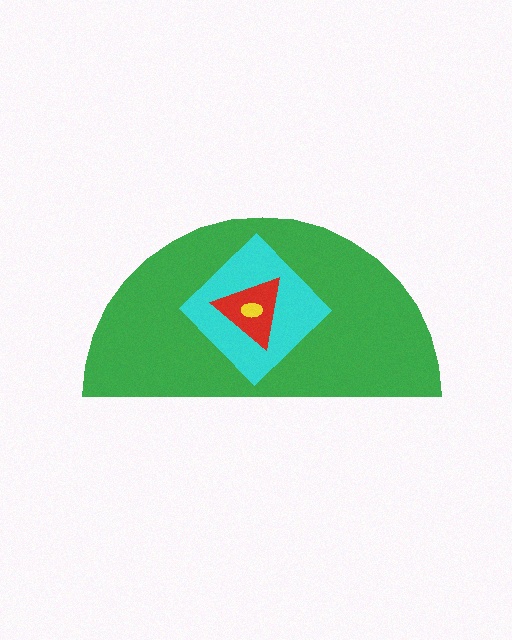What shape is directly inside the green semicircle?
The cyan diamond.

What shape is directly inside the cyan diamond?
The red triangle.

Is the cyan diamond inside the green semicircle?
Yes.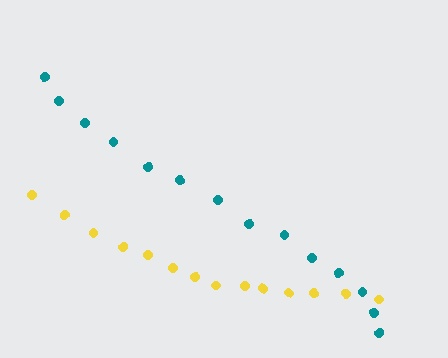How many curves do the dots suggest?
There are 2 distinct paths.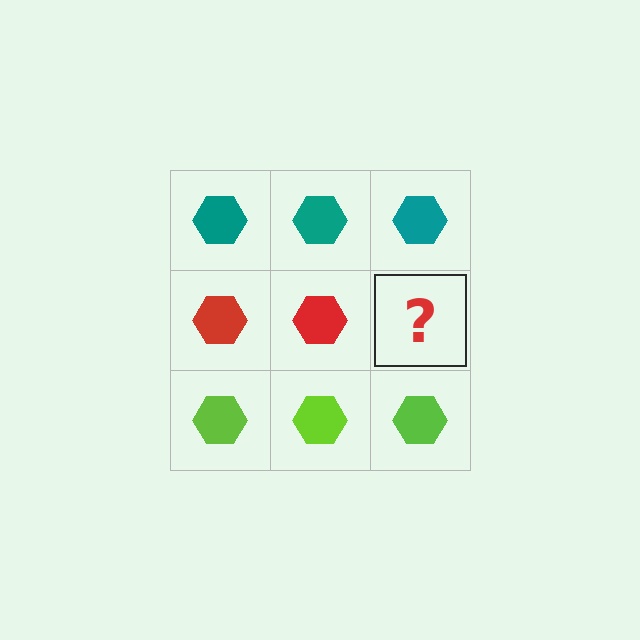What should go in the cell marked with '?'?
The missing cell should contain a red hexagon.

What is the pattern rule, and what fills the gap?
The rule is that each row has a consistent color. The gap should be filled with a red hexagon.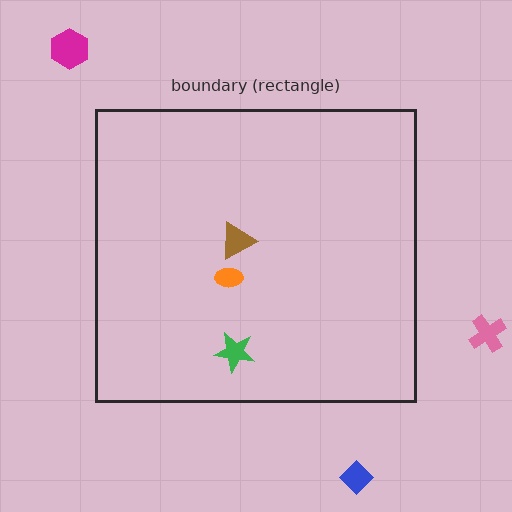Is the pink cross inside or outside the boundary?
Outside.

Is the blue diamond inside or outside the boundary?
Outside.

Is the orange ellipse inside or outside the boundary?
Inside.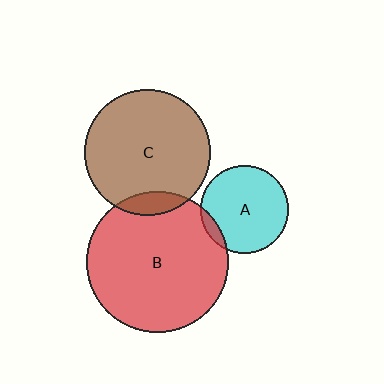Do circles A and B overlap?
Yes.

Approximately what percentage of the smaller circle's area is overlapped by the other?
Approximately 5%.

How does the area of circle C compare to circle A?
Approximately 2.0 times.